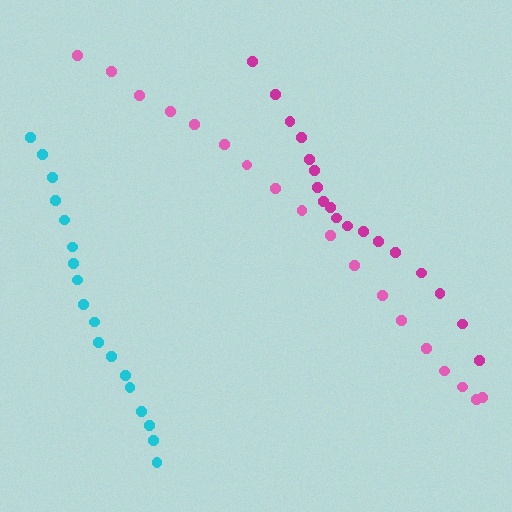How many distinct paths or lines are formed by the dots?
There are 3 distinct paths.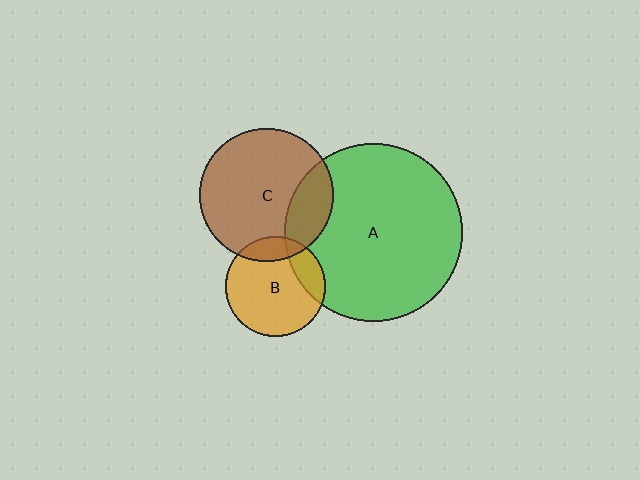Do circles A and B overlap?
Yes.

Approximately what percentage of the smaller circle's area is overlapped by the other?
Approximately 20%.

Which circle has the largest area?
Circle A (green).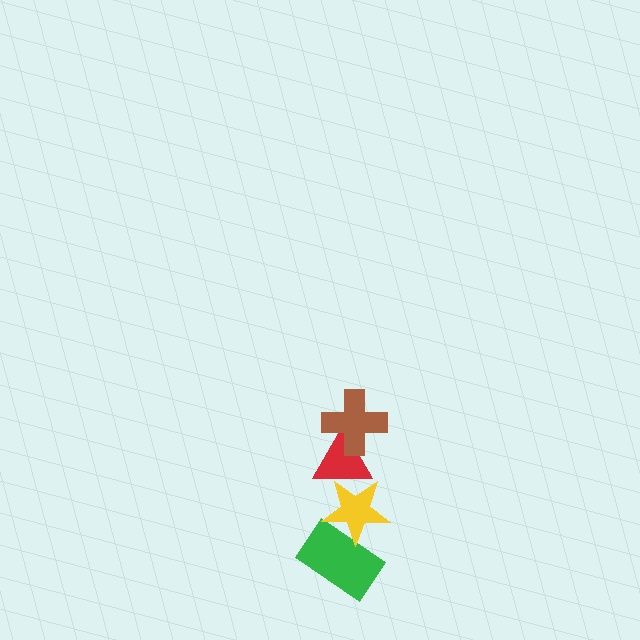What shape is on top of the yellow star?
The red triangle is on top of the yellow star.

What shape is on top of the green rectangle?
The yellow star is on top of the green rectangle.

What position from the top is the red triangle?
The red triangle is 2nd from the top.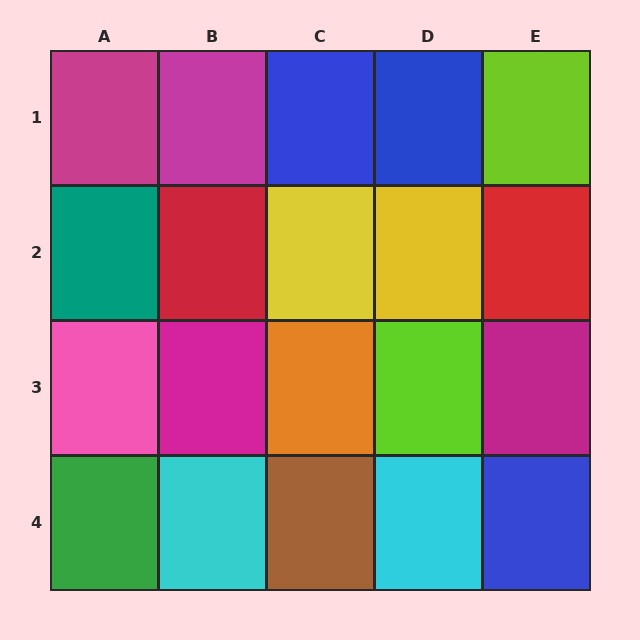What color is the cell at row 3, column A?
Pink.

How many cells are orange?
1 cell is orange.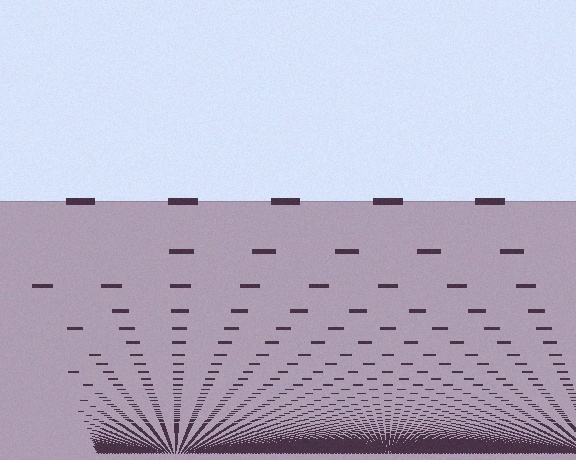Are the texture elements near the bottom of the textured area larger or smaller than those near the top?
Smaller. The gradient is inverted — elements near the bottom are smaller and denser.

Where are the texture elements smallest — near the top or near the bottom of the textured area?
Near the bottom.